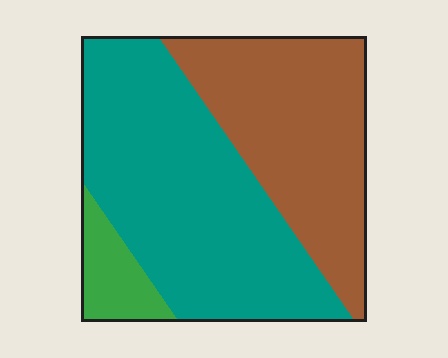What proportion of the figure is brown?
Brown covers 39% of the figure.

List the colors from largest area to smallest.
From largest to smallest: teal, brown, green.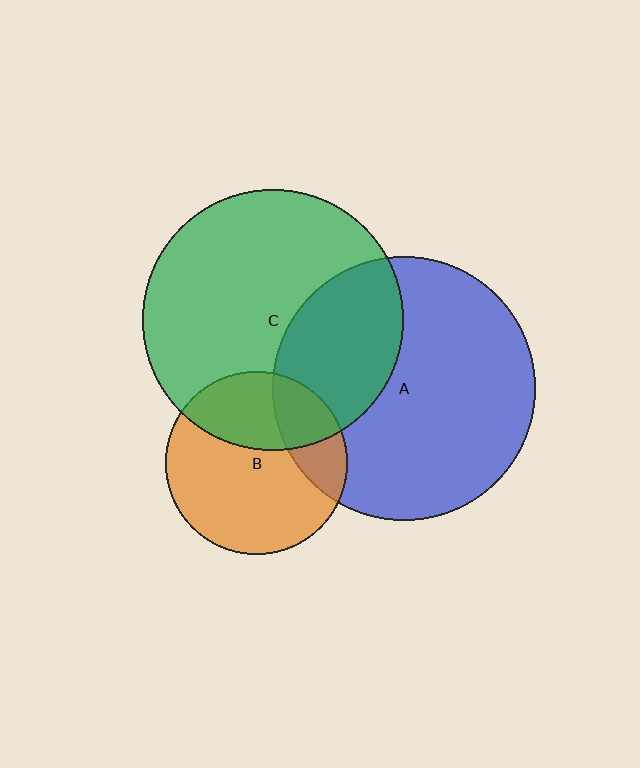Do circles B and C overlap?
Yes.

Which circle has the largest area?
Circle A (blue).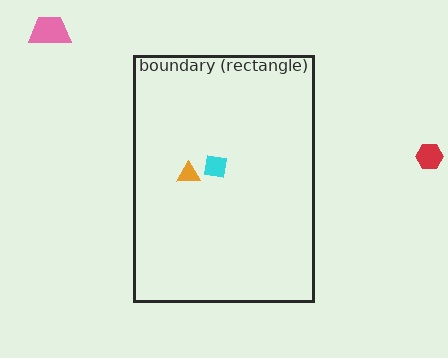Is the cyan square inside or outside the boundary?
Inside.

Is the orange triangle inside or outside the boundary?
Inside.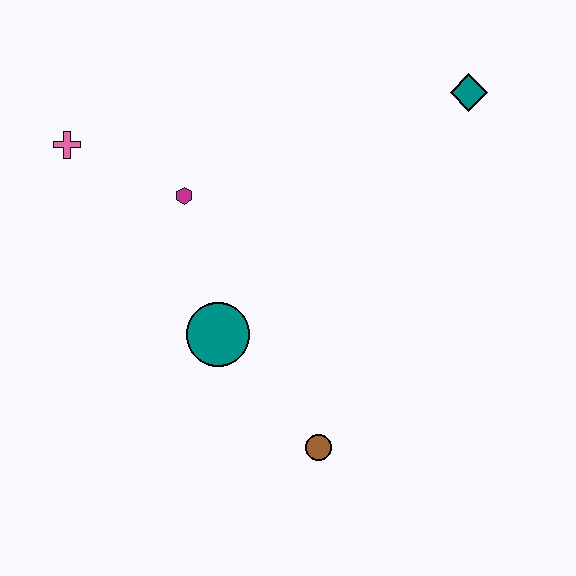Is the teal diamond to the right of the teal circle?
Yes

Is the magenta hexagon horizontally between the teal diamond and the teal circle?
No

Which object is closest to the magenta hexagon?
The pink cross is closest to the magenta hexagon.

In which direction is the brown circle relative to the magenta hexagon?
The brown circle is below the magenta hexagon.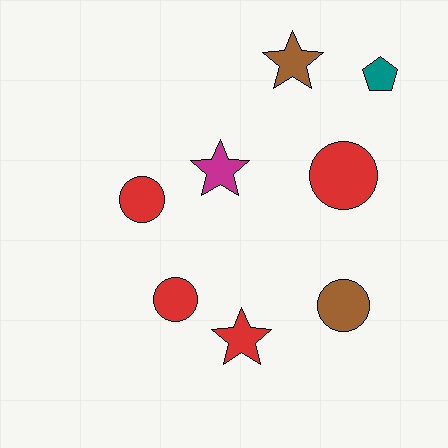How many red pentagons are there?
There are no red pentagons.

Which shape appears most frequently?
Circle, with 4 objects.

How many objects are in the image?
There are 8 objects.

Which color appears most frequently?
Red, with 4 objects.